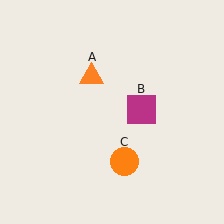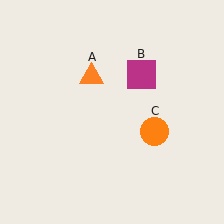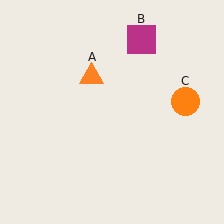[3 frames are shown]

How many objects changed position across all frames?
2 objects changed position: magenta square (object B), orange circle (object C).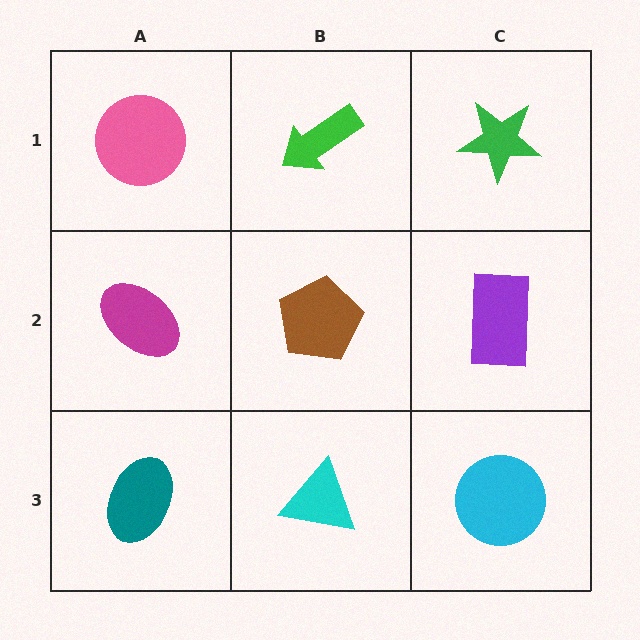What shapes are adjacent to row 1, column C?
A purple rectangle (row 2, column C), a green arrow (row 1, column B).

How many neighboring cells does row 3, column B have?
3.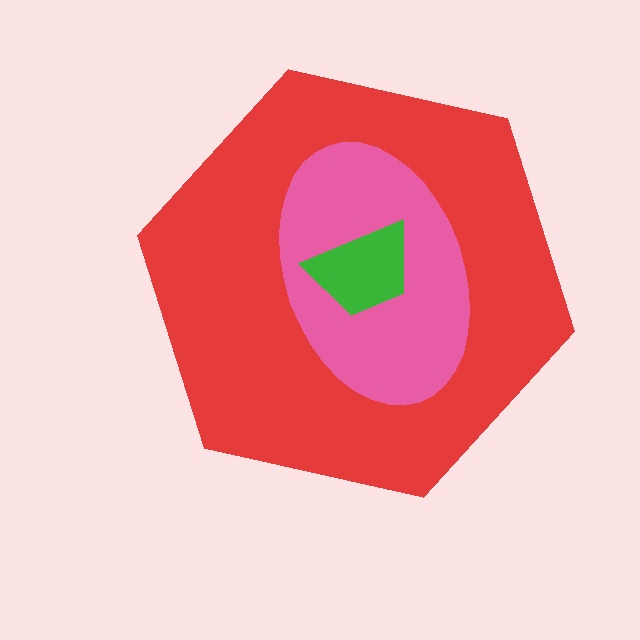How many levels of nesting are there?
3.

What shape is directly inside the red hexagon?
The pink ellipse.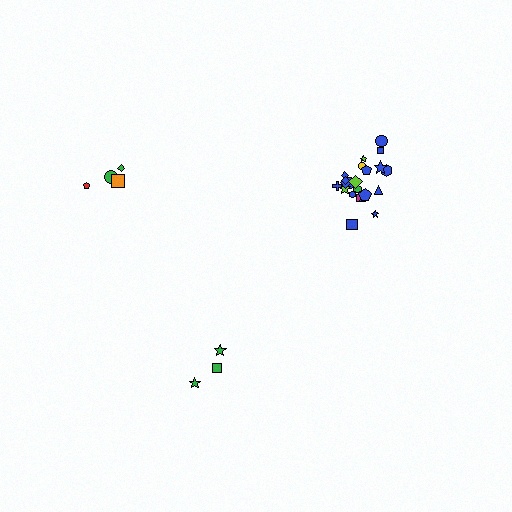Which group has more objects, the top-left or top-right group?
The top-right group.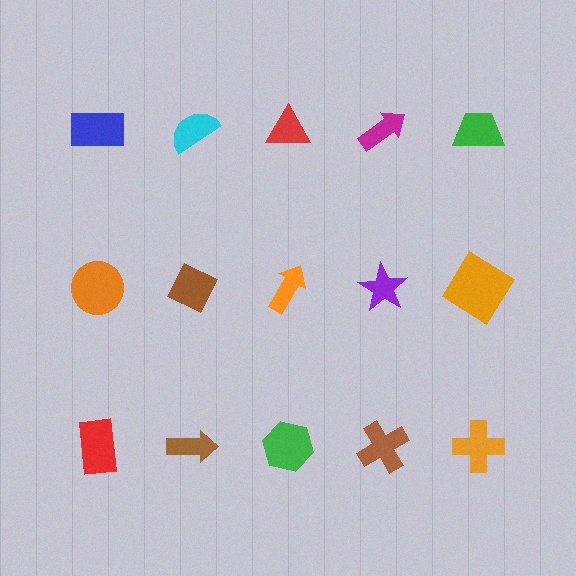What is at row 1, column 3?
A red triangle.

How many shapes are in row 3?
5 shapes.